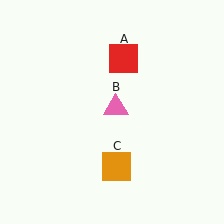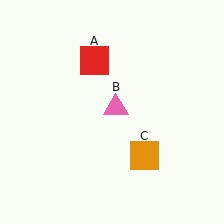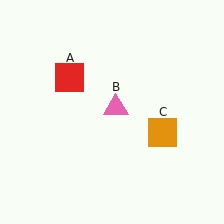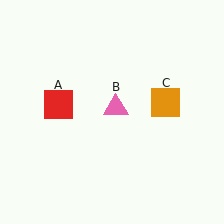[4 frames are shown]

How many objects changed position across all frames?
2 objects changed position: red square (object A), orange square (object C).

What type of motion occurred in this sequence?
The red square (object A), orange square (object C) rotated counterclockwise around the center of the scene.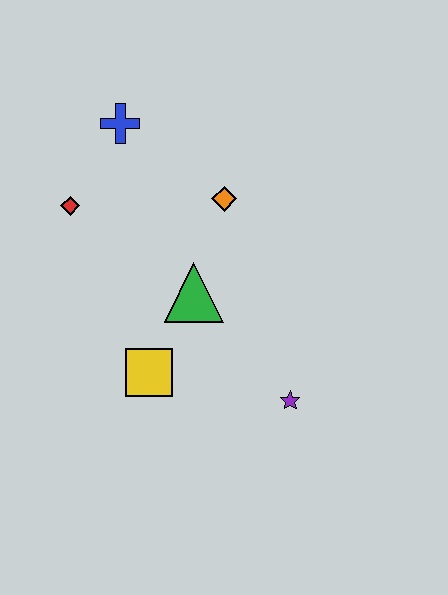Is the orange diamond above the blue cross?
No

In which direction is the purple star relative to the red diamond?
The purple star is to the right of the red diamond.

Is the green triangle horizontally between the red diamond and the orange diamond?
Yes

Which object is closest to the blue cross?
The red diamond is closest to the blue cross.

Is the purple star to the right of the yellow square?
Yes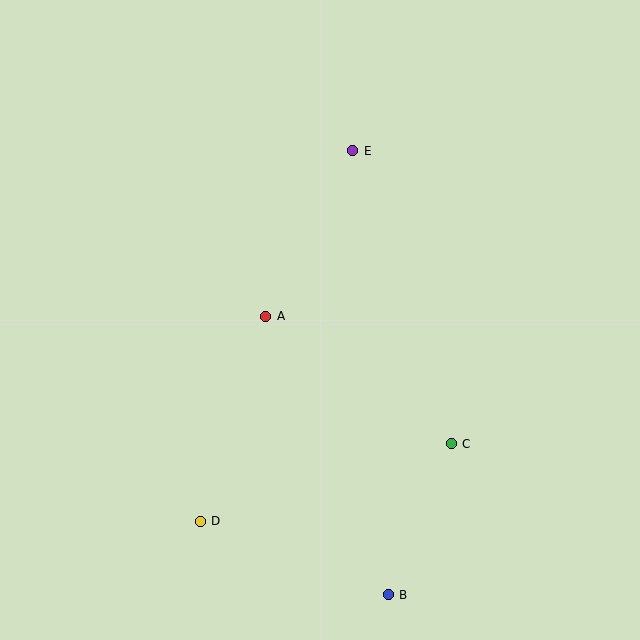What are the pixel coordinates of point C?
Point C is at (451, 444).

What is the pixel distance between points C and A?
The distance between C and A is 225 pixels.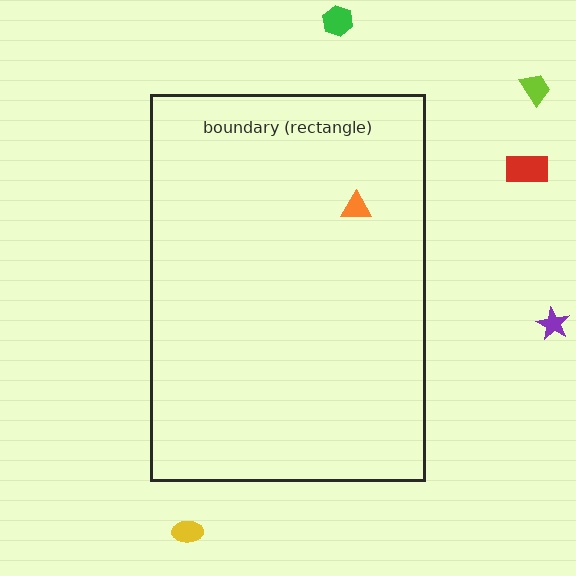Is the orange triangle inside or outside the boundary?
Inside.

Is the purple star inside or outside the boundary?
Outside.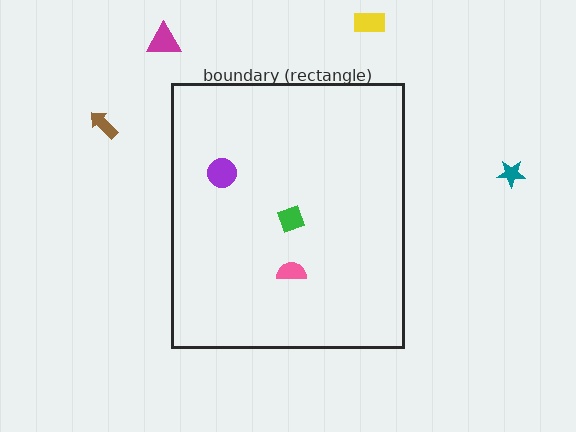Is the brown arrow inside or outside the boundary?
Outside.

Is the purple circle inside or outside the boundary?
Inside.